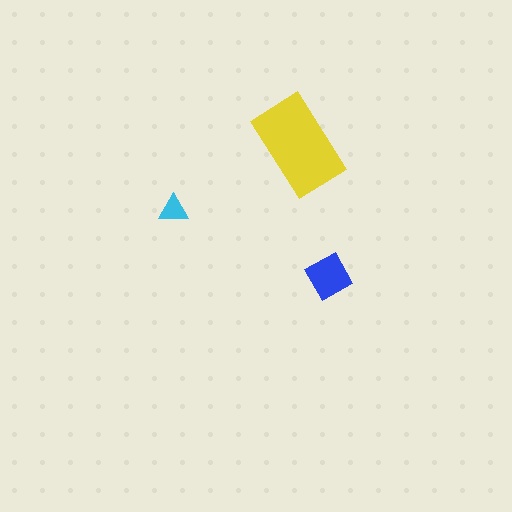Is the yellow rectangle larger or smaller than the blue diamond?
Larger.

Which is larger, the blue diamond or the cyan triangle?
The blue diamond.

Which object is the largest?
The yellow rectangle.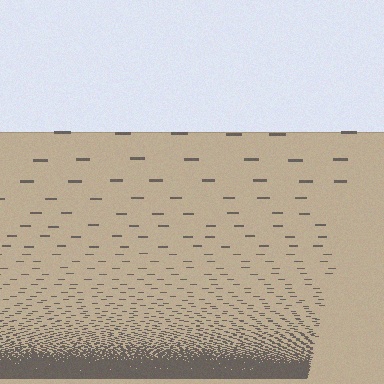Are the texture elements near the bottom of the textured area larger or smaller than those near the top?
Smaller. The gradient is inverted — elements near the bottom are smaller and denser.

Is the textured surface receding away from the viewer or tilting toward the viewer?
The surface appears to tilt toward the viewer. Texture elements get larger and sparser toward the top.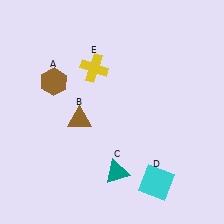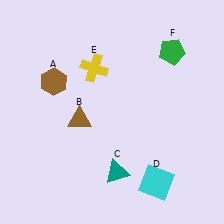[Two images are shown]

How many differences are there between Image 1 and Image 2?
There is 1 difference between the two images.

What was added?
A green pentagon (F) was added in Image 2.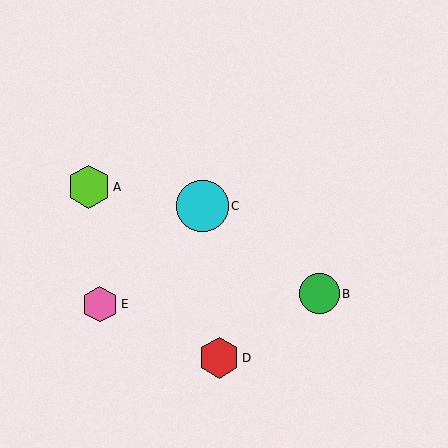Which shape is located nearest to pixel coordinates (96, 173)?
The lime hexagon (labeled A) at (89, 187) is nearest to that location.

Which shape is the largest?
The cyan circle (labeled C) is the largest.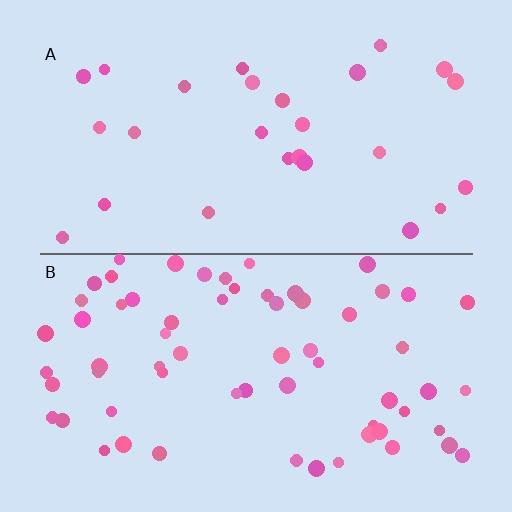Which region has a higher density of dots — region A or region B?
B (the bottom).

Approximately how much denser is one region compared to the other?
Approximately 2.4× — region B over region A.